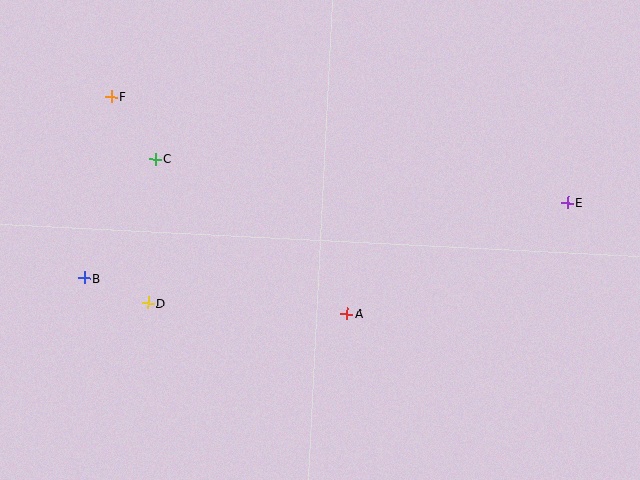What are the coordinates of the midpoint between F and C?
The midpoint between F and C is at (133, 128).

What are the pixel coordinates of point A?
Point A is at (347, 314).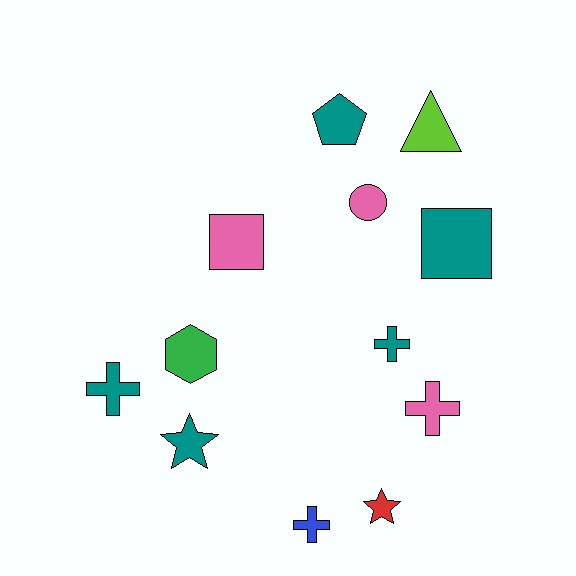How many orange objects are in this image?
There are no orange objects.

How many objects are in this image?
There are 12 objects.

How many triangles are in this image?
There is 1 triangle.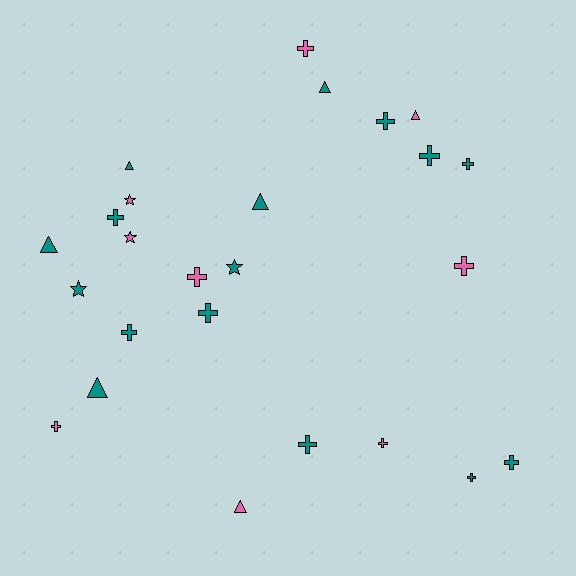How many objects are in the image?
There are 25 objects.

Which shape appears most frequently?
Cross, with 14 objects.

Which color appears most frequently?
Teal, with 16 objects.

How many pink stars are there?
There are 2 pink stars.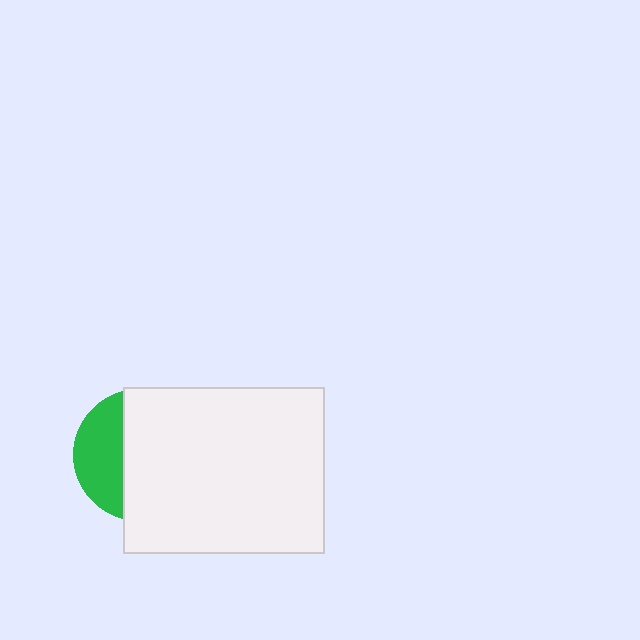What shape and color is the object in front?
The object in front is a white rectangle.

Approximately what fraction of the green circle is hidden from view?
Roughly 65% of the green circle is hidden behind the white rectangle.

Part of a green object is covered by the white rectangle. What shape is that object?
It is a circle.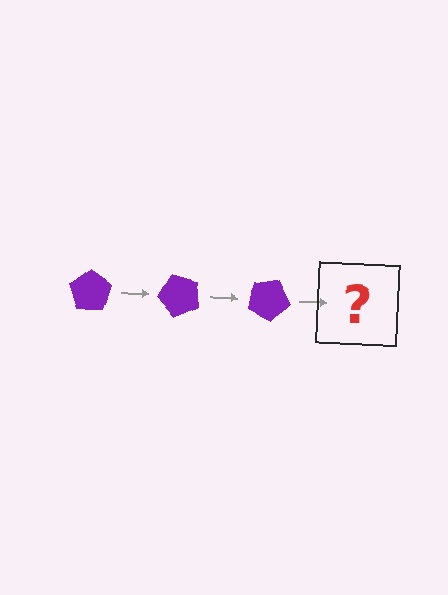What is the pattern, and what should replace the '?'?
The pattern is that the pentagon rotates 50 degrees each step. The '?' should be a purple pentagon rotated 150 degrees.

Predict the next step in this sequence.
The next step is a purple pentagon rotated 150 degrees.